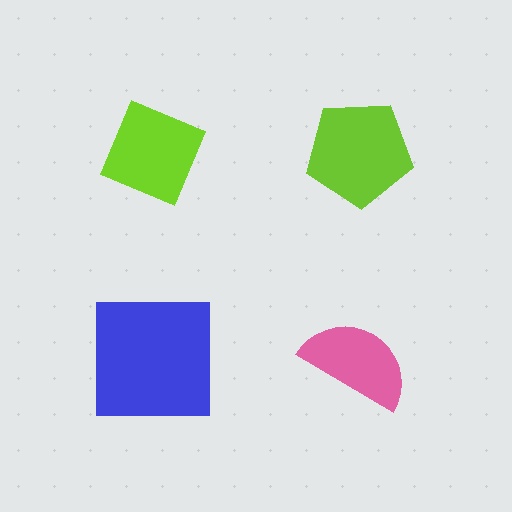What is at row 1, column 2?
A lime pentagon.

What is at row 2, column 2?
A pink semicircle.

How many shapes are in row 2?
2 shapes.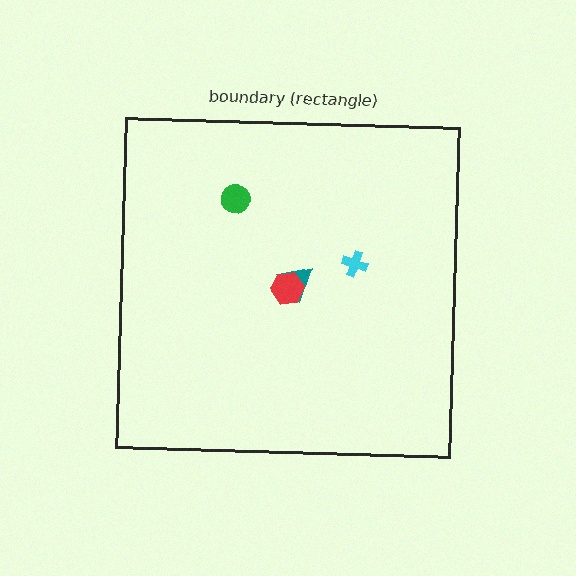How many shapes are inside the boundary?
4 inside, 0 outside.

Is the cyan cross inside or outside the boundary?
Inside.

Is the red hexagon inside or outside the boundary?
Inside.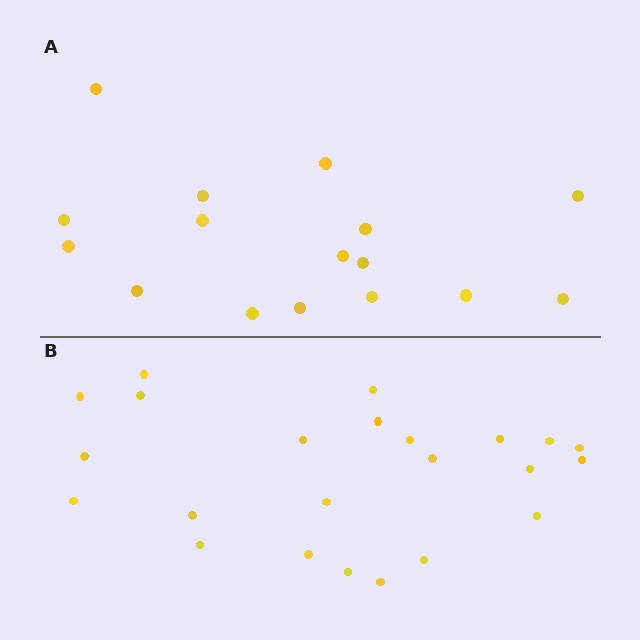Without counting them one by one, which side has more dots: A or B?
Region B (the bottom region) has more dots.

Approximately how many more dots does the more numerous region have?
Region B has roughly 8 or so more dots than region A.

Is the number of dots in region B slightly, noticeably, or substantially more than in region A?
Region B has noticeably more, but not dramatically so. The ratio is roughly 1.4 to 1.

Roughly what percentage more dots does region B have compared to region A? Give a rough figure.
About 45% more.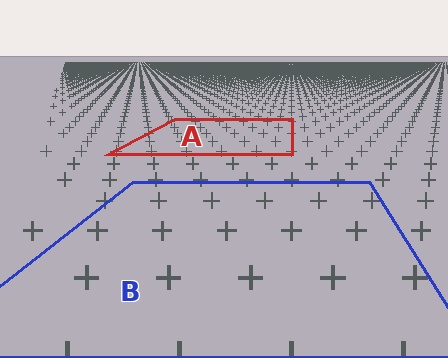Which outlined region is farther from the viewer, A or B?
Region A is farther from the viewer — the texture elements inside it appear smaller and more densely packed.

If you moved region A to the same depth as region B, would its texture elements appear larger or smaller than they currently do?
They would appear larger. At a closer depth, the same texture elements are projected at a bigger on-screen size.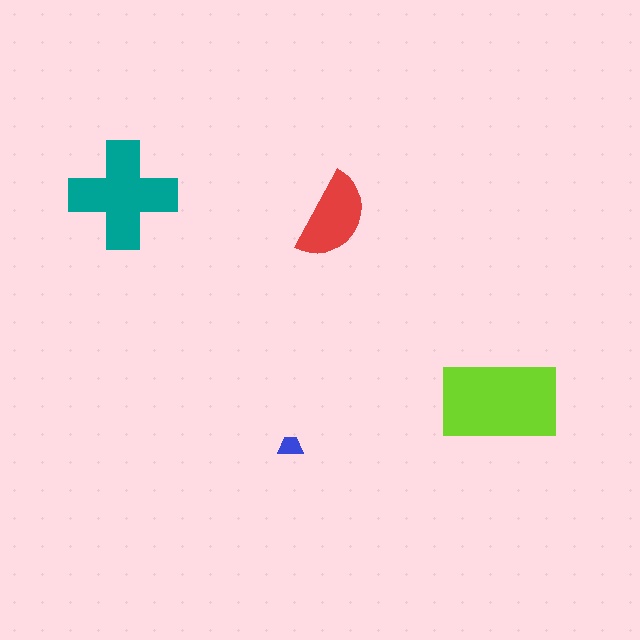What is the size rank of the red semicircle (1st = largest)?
3rd.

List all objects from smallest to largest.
The blue trapezoid, the red semicircle, the teal cross, the lime rectangle.